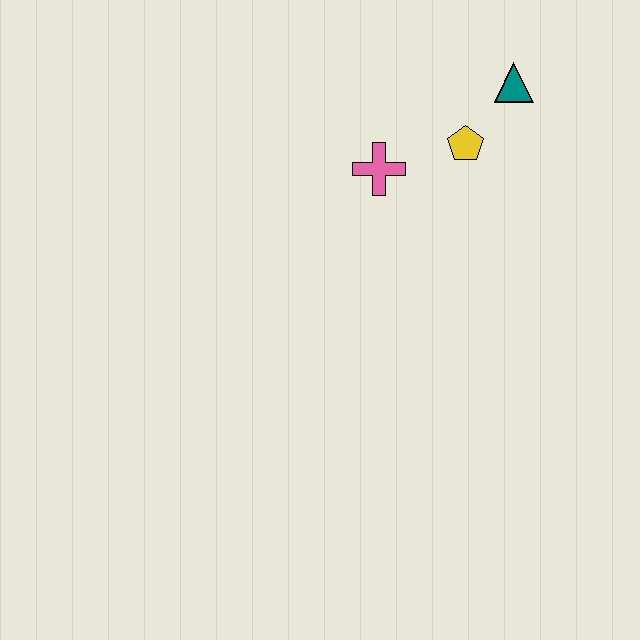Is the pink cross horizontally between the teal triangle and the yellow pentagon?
No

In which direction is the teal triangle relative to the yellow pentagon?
The teal triangle is above the yellow pentagon.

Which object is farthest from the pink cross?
The teal triangle is farthest from the pink cross.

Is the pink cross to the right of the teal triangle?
No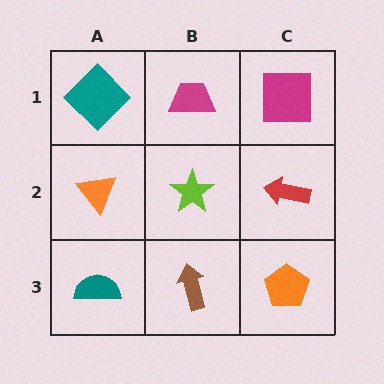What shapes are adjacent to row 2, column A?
A teal diamond (row 1, column A), a teal semicircle (row 3, column A), a lime star (row 2, column B).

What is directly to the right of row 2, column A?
A lime star.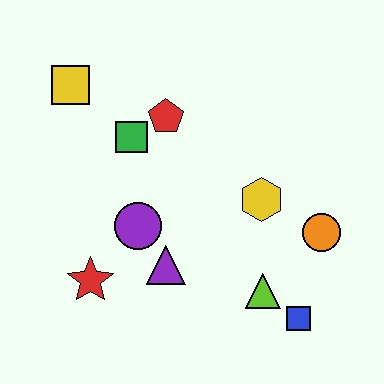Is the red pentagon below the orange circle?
No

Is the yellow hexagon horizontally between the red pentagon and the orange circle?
Yes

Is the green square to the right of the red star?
Yes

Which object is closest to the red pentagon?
The green square is closest to the red pentagon.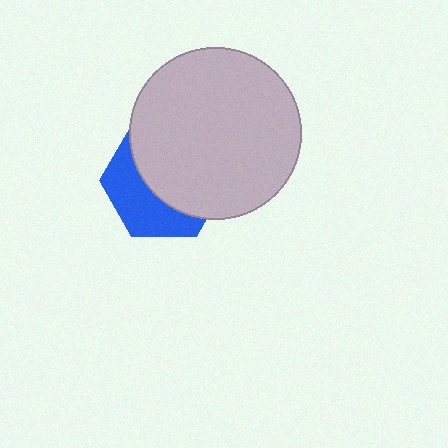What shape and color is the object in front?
The object in front is a light gray circle.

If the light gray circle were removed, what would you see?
You would see the complete blue hexagon.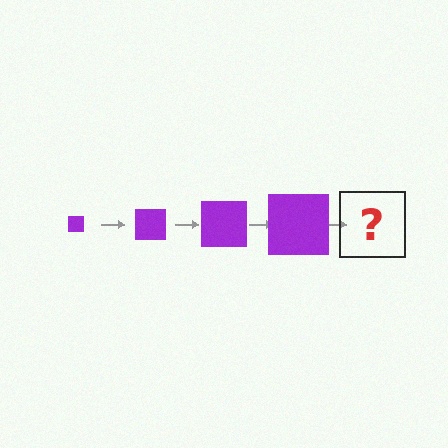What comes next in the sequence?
The next element should be a purple square, larger than the previous one.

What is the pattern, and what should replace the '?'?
The pattern is that the square gets progressively larger each step. The '?' should be a purple square, larger than the previous one.